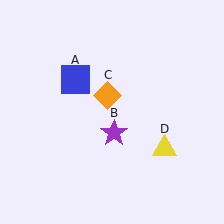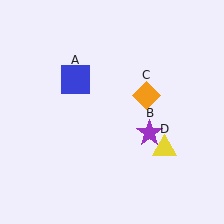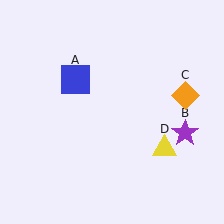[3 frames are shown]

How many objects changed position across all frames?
2 objects changed position: purple star (object B), orange diamond (object C).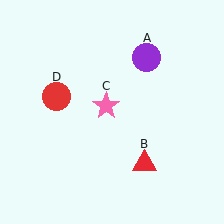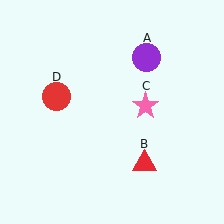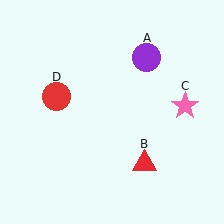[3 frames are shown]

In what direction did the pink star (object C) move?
The pink star (object C) moved right.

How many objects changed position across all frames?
1 object changed position: pink star (object C).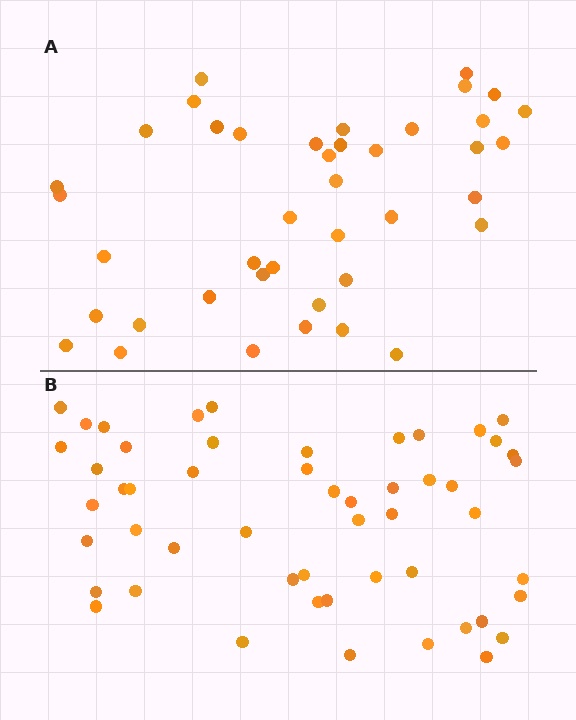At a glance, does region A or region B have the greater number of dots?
Region B (the bottom region) has more dots.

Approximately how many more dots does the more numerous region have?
Region B has roughly 12 or so more dots than region A.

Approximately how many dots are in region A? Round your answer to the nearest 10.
About 40 dots. (The exact count is 41, which rounds to 40.)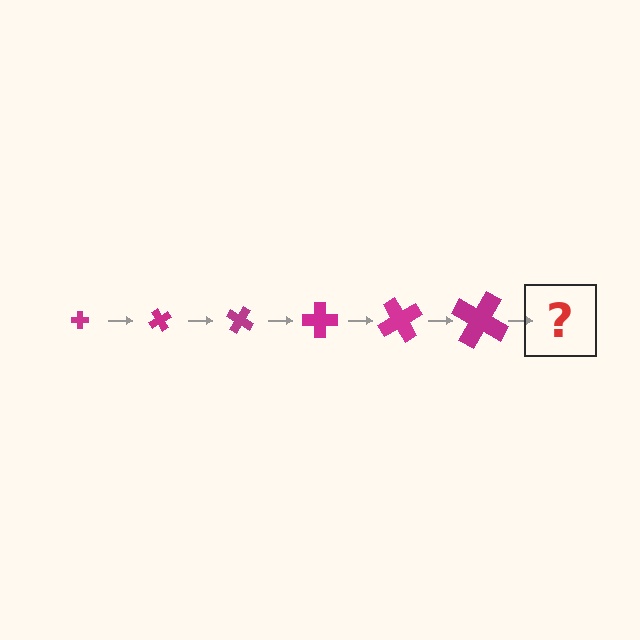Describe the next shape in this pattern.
It should be a cross, larger than the previous one and rotated 360 degrees from the start.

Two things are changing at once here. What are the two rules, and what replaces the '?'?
The two rules are that the cross grows larger each step and it rotates 60 degrees each step. The '?' should be a cross, larger than the previous one and rotated 360 degrees from the start.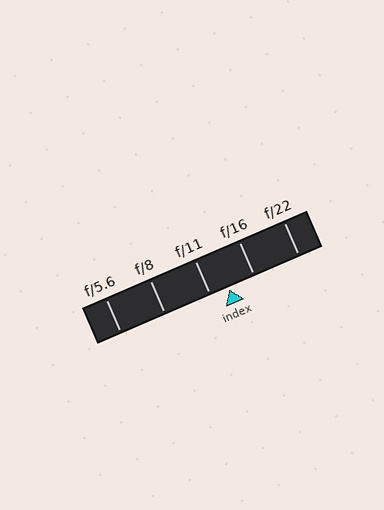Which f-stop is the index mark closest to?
The index mark is closest to f/11.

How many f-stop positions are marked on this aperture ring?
There are 5 f-stop positions marked.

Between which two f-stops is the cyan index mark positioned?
The index mark is between f/11 and f/16.